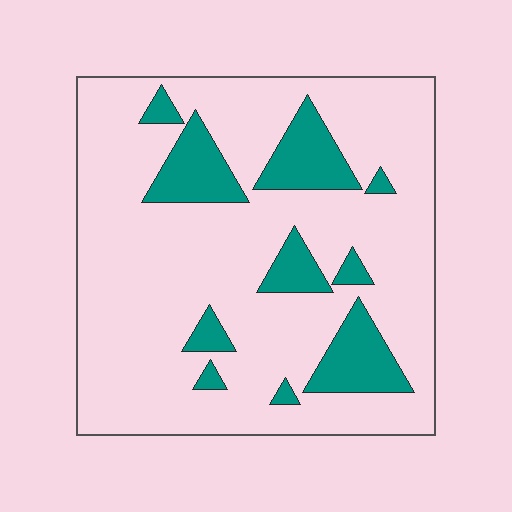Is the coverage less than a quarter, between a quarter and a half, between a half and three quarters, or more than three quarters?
Less than a quarter.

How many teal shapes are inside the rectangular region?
10.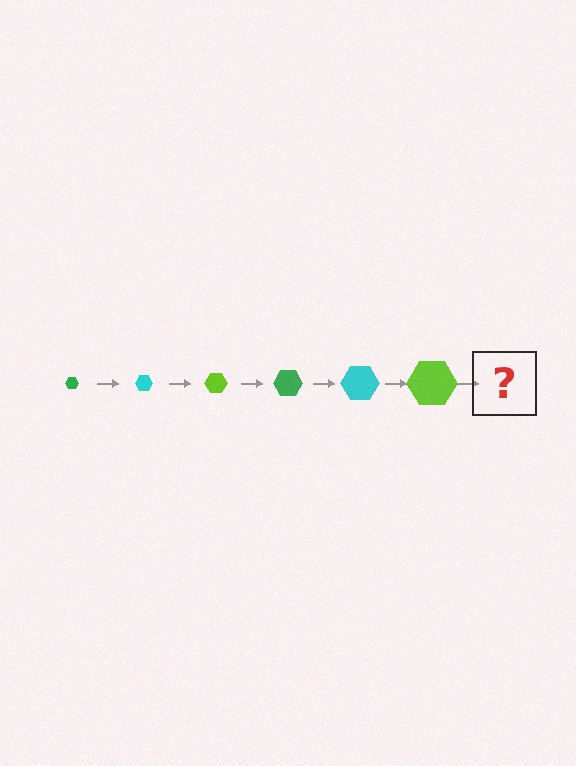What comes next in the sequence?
The next element should be a green hexagon, larger than the previous one.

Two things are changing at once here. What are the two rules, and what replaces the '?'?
The two rules are that the hexagon grows larger each step and the color cycles through green, cyan, and lime. The '?' should be a green hexagon, larger than the previous one.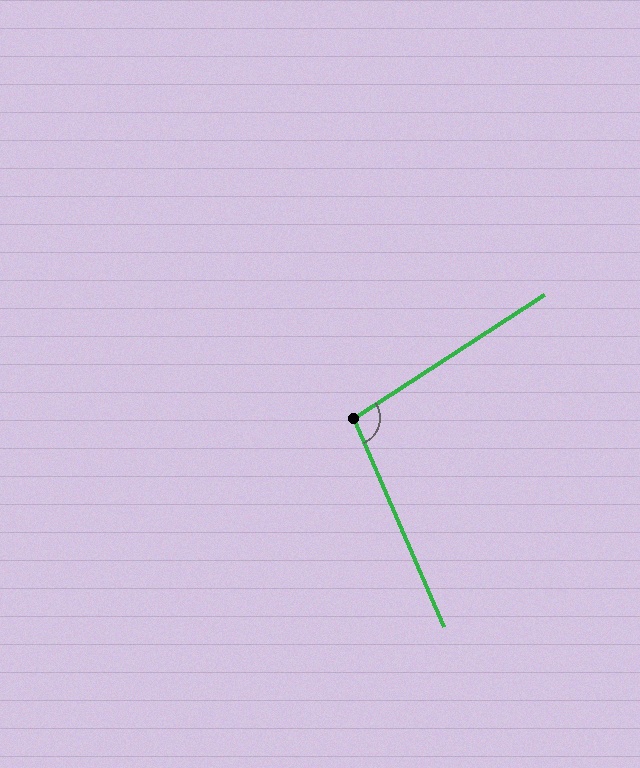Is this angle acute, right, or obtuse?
It is obtuse.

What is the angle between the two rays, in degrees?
Approximately 100 degrees.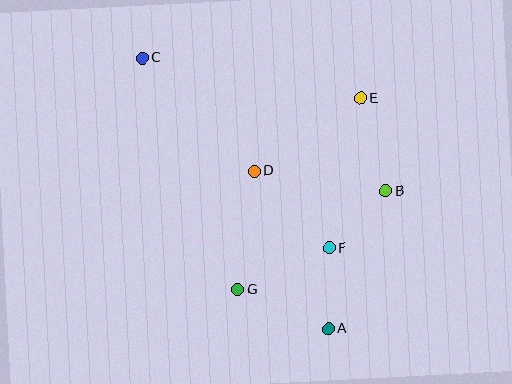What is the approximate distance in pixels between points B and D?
The distance between B and D is approximately 133 pixels.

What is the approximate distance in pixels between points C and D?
The distance between C and D is approximately 159 pixels.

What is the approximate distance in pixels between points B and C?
The distance between B and C is approximately 277 pixels.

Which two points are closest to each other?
Points B and F are closest to each other.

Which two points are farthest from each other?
Points A and C are farthest from each other.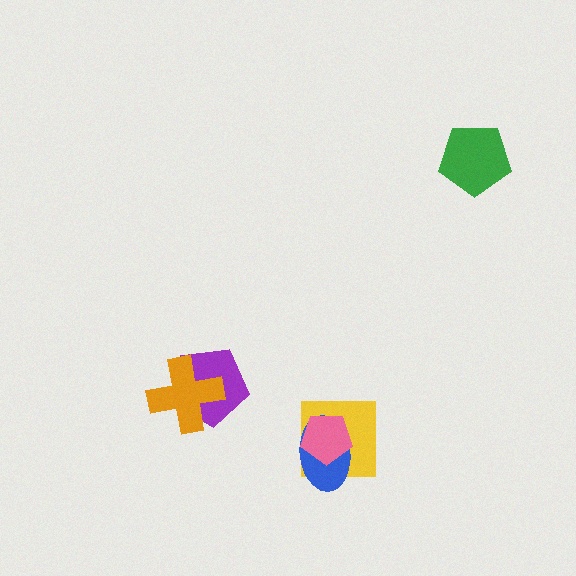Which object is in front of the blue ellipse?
The pink pentagon is in front of the blue ellipse.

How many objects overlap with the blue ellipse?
2 objects overlap with the blue ellipse.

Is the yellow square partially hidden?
Yes, it is partially covered by another shape.